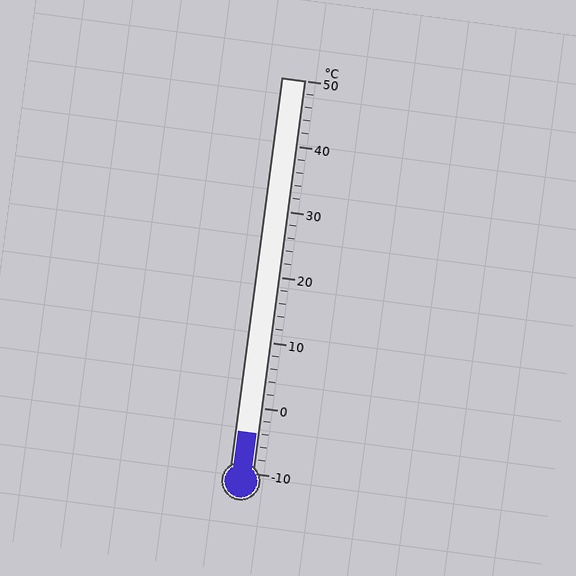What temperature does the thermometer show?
The thermometer shows approximately -4°C.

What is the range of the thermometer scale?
The thermometer scale ranges from -10°C to 50°C.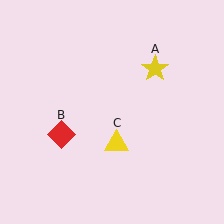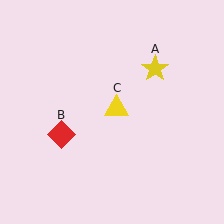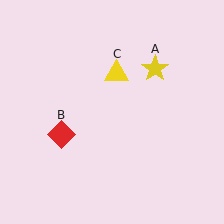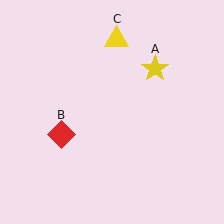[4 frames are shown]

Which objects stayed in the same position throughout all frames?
Yellow star (object A) and red diamond (object B) remained stationary.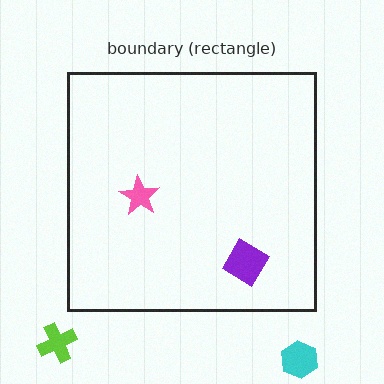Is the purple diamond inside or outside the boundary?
Inside.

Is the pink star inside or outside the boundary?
Inside.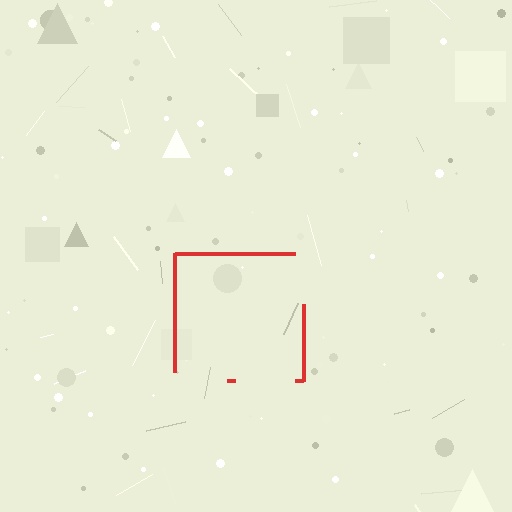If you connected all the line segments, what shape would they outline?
They would outline a square.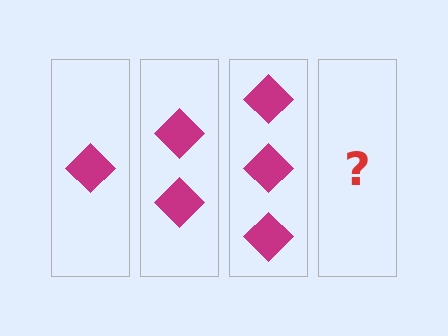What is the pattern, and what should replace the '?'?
The pattern is that each step adds one more diamond. The '?' should be 4 diamonds.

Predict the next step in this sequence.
The next step is 4 diamonds.